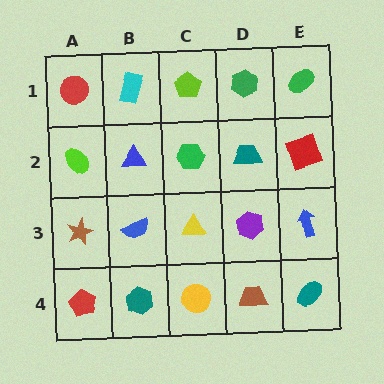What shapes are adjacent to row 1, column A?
A lime ellipse (row 2, column A), a cyan rectangle (row 1, column B).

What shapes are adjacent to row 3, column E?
A red square (row 2, column E), a teal ellipse (row 4, column E), a purple hexagon (row 3, column D).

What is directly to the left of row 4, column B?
A red pentagon.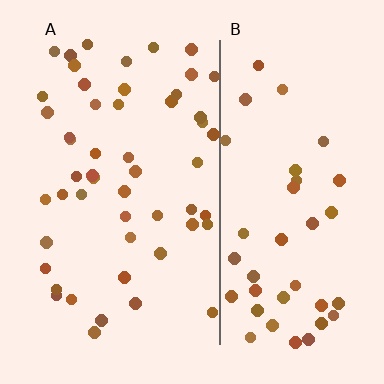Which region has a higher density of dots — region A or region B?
A (the left).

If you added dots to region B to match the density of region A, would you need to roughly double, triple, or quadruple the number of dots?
Approximately double.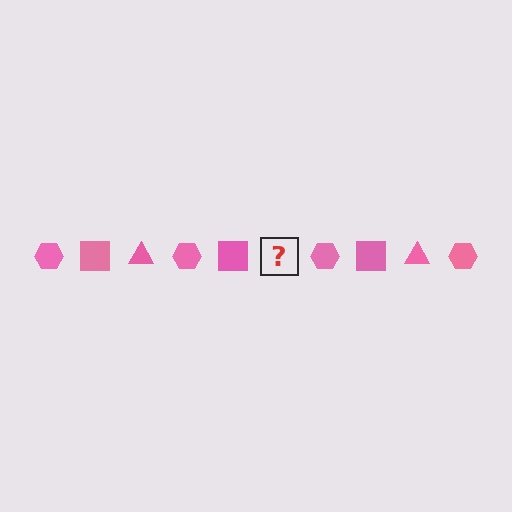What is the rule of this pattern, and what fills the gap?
The rule is that the pattern cycles through hexagon, square, triangle shapes in pink. The gap should be filled with a pink triangle.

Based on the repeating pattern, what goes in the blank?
The blank should be a pink triangle.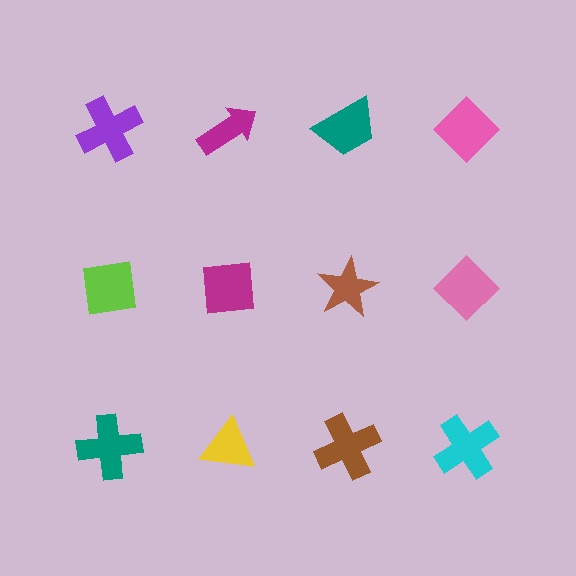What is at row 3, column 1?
A teal cross.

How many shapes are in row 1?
4 shapes.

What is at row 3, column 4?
A cyan cross.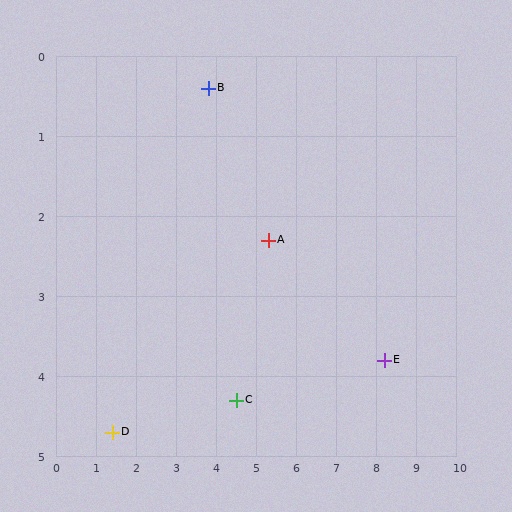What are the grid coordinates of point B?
Point B is at approximately (3.8, 0.4).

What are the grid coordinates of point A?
Point A is at approximately (5.3, 2.3).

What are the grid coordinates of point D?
Point D is at approximately (1.4, 4.7).